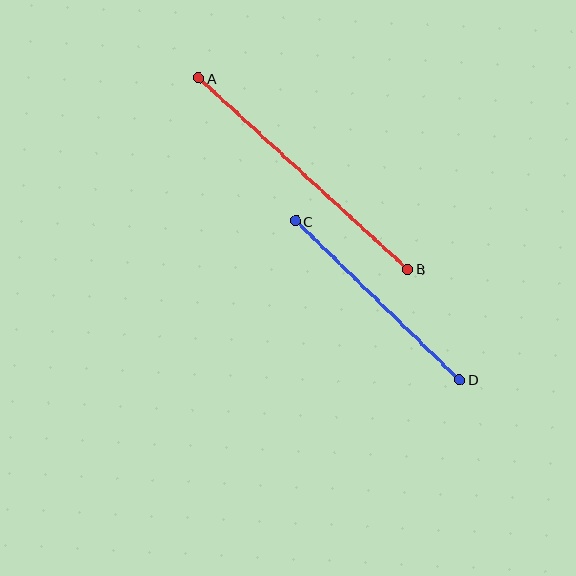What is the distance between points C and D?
The distance is approximately 228 pixels.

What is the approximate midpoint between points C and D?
The midpoint is at approximately (377, 300) pixels.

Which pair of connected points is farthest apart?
Points A and B are farthest apart.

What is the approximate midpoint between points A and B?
The midpoint is at approximately (303, 174) pixels.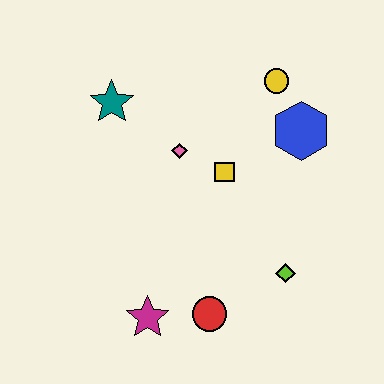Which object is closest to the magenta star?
The red circle is closest to the magenta star.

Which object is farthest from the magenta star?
The yellow circle is farthest from the magenta star.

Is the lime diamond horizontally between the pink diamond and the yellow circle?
No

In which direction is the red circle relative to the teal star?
The red circle is below the teal star.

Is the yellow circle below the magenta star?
No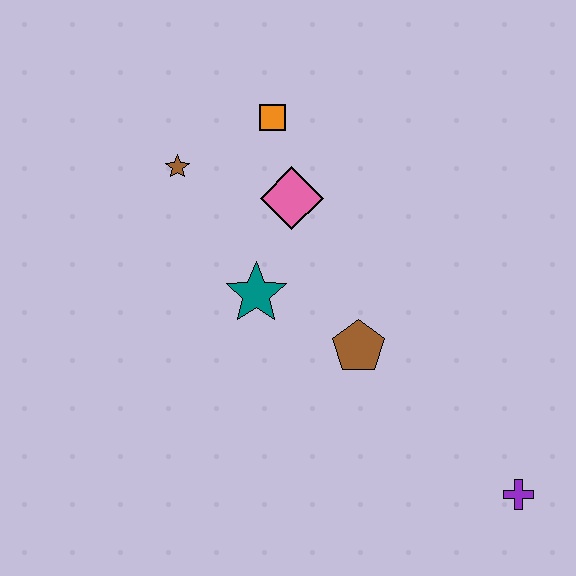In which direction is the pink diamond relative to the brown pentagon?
The pink diamond is above the brown pentagon.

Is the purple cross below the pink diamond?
Yes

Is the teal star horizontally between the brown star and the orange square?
Yes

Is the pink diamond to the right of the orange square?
Yes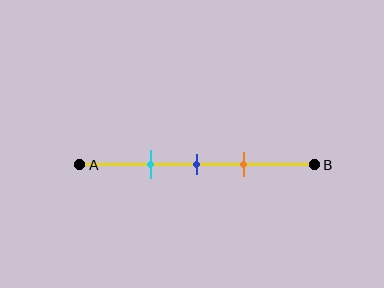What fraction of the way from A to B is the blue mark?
The blue mark is approximately 50% (0.5) of the way from A to B.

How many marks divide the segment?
There are 3 marks dividing the segment.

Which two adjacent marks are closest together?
The blue and orange marks are the closest adjacent pair.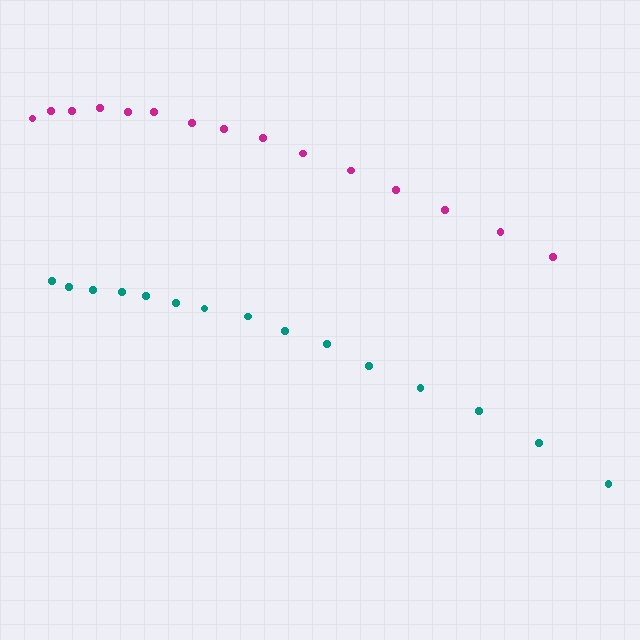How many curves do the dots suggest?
There are 2 distinct paths.